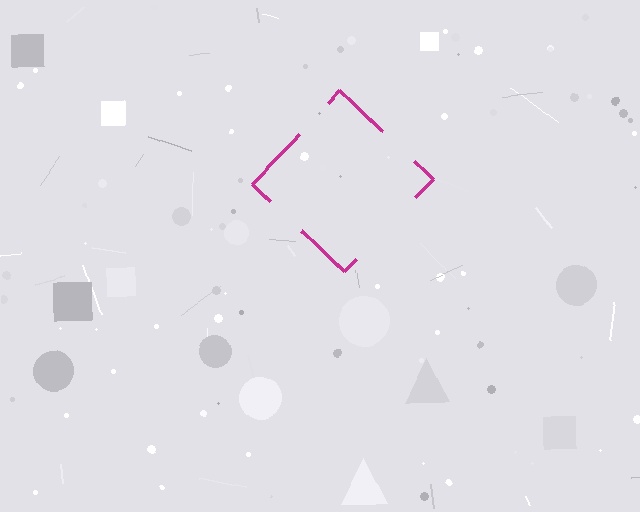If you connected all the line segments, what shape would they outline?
They would outline a diamond.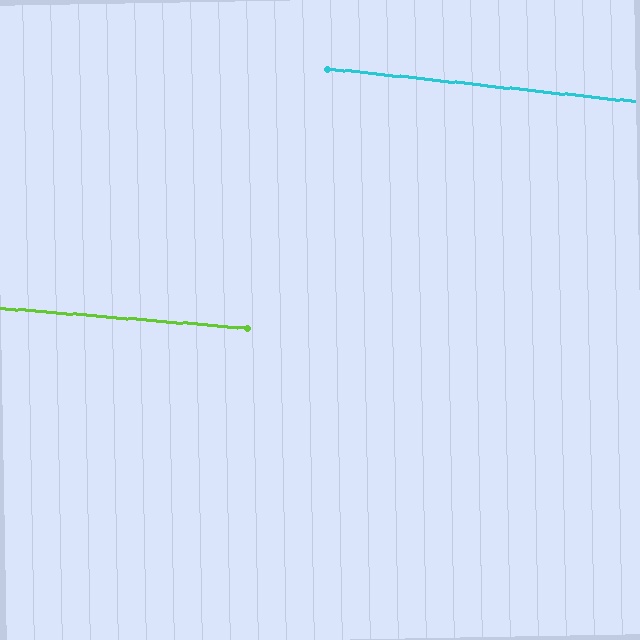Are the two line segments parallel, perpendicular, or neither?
Parallel — their directions differ by only 1.4°.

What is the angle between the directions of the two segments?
Approximately 1 degree.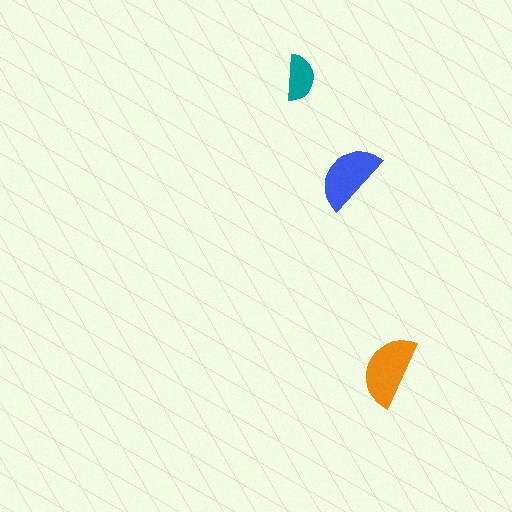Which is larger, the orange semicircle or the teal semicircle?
The orange one.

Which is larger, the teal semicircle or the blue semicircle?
The blue one.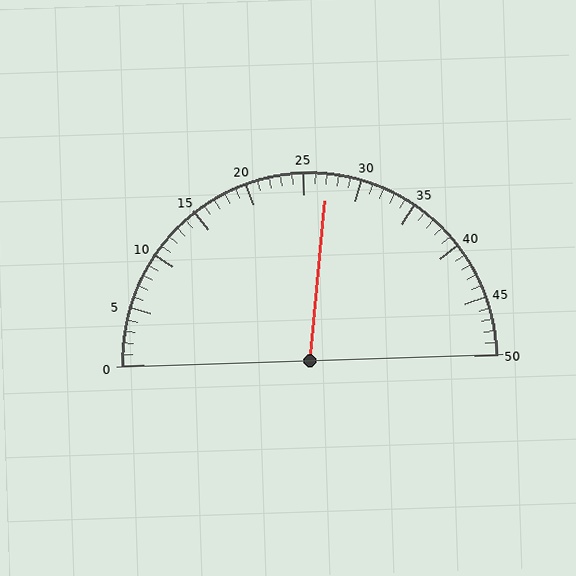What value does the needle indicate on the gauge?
The needle indicates approximately 27.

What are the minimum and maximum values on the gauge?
The gauge ranges from 0 to 50.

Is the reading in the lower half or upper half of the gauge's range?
The reading is in the upper half of the range (0 to 50).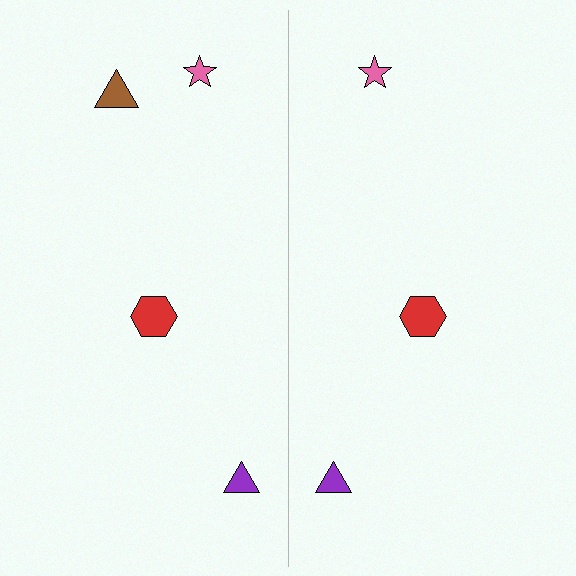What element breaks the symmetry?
A brown triangle is missing from the right side.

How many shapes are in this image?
There are 7 shapes in this image.